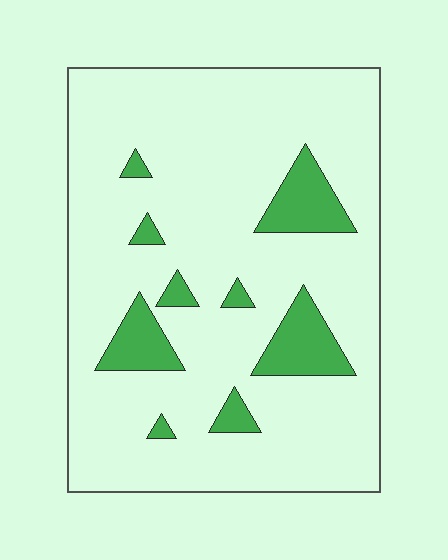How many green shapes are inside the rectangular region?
9.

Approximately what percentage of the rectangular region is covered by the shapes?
Approximately 15%.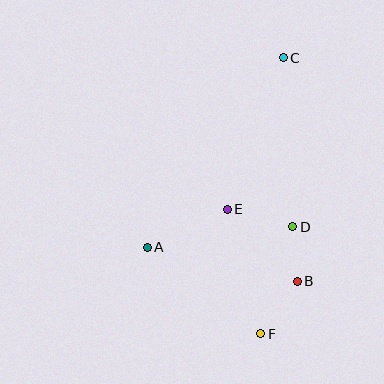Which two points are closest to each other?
Points B and D are closest to each other.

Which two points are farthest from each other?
Points C and F are farthest from each other.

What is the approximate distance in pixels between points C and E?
The distance between C and E is approximately 161 pixels.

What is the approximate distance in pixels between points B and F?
The distance between B and F is approximately 64 pixels.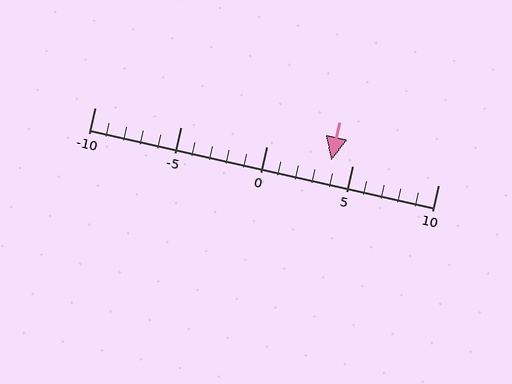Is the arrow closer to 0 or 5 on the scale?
The arrow is closer to 5.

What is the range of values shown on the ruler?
The ruler shows values from -10 to 10.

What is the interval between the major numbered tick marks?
The major tick marks are spaced 5 units apart.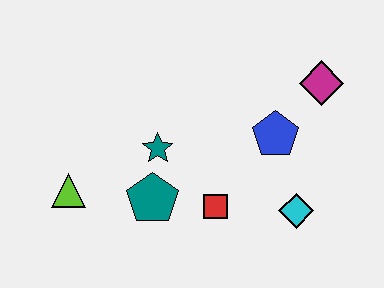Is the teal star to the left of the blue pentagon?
Yes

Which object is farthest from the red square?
The magenta diamond is farthest from the red square.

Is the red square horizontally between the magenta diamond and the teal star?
Yes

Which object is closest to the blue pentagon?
The magenta diamond is closest to the blue pentagon.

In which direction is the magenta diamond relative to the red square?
The magenta diamond is above the red square.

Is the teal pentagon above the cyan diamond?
Yes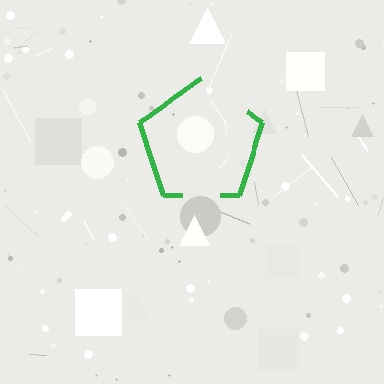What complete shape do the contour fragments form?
The contour fragments form a pentagon.